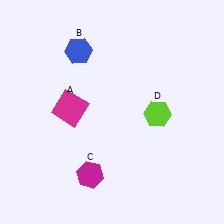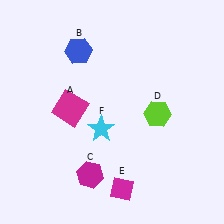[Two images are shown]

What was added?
A magenta diamond (E), a cyan star (F) were added in Image 2.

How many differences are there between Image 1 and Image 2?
There are 2 differences between the two images.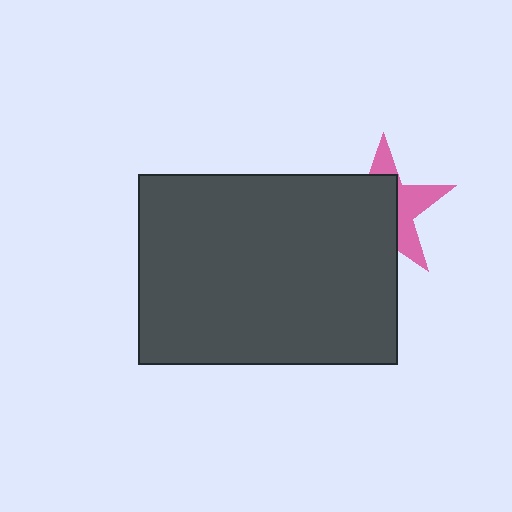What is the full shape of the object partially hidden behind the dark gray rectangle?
The partially hidden object is a pink star.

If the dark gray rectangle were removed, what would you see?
You would see the complete pink star.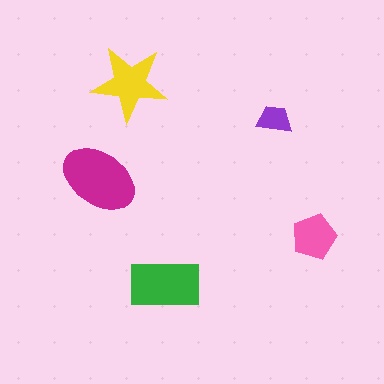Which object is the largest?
The magenta ellipse.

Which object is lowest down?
The green rectangle is bottommost.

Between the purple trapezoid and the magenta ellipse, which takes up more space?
The magenta ellipse.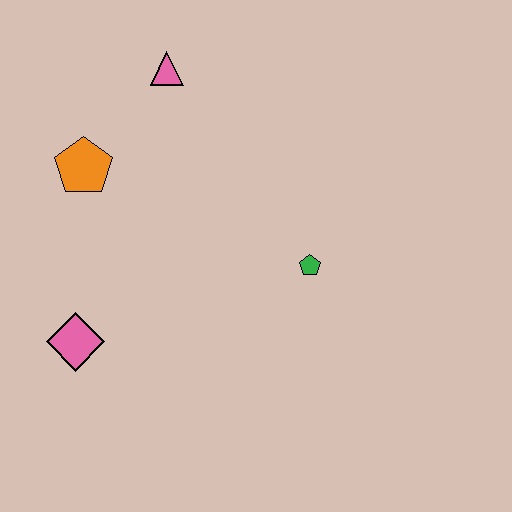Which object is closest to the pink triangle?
The orange pentagon is closest to the pink triangle.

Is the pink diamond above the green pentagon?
No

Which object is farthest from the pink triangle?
The pink diamond is farthest from the pink triangle.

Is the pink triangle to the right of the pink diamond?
Yes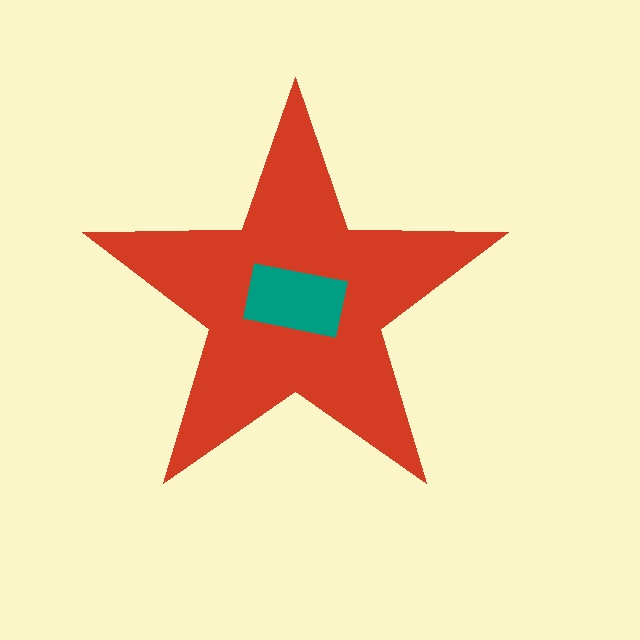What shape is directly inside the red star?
The teal rectangle.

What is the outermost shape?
The red star.